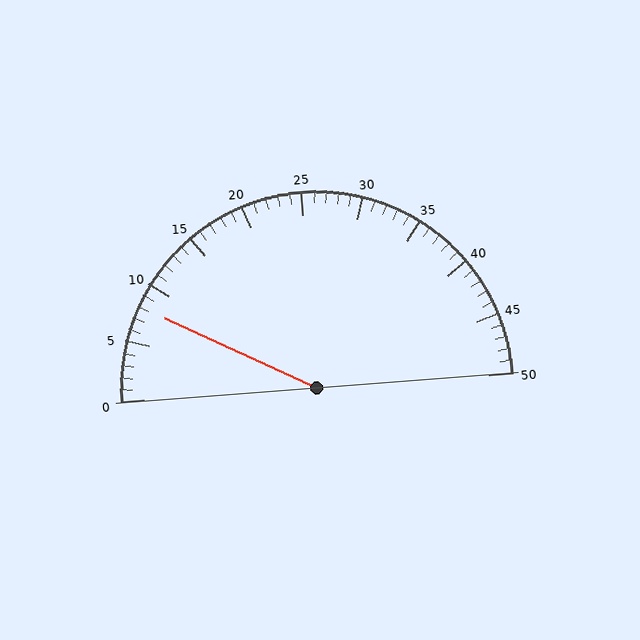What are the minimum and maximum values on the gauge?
The gauge ranges from 0 to 50.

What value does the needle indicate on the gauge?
The needle indicates approximately 8.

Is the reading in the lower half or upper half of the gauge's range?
The reading is in the lower half of the range (0 to 50).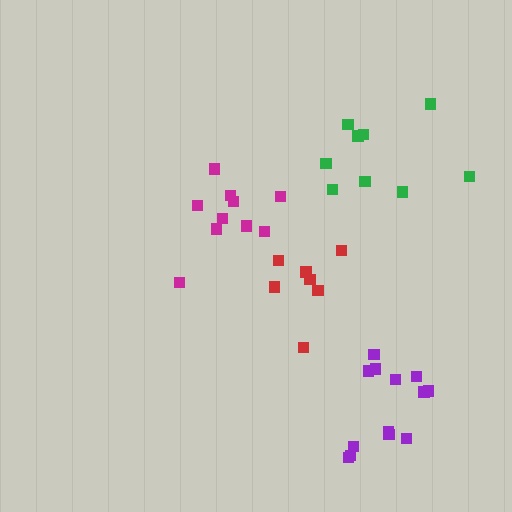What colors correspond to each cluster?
The clusters are colored: red, purple, green, magenta.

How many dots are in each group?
Group 1: 7 dots, Group 2: 13 dots, Group 3: 9 dots, Group 4: 10 dots (39 total).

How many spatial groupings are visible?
There are 4 spatial groupings.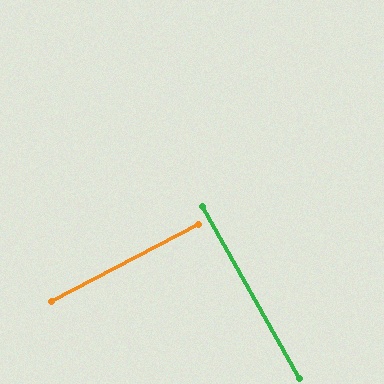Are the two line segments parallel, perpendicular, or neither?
Perpendicular — they meet at approximately 88°.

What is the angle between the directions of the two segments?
Approximately 88 degrees.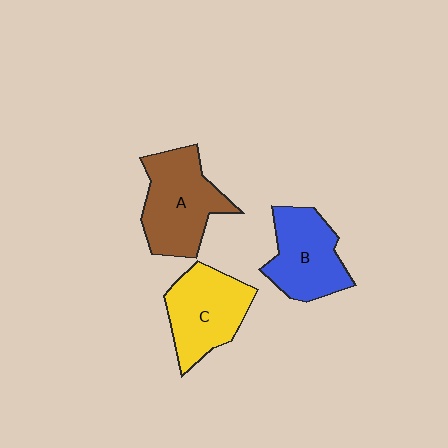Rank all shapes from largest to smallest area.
From largest to smallest: A (brown), C (yellow), B (blue).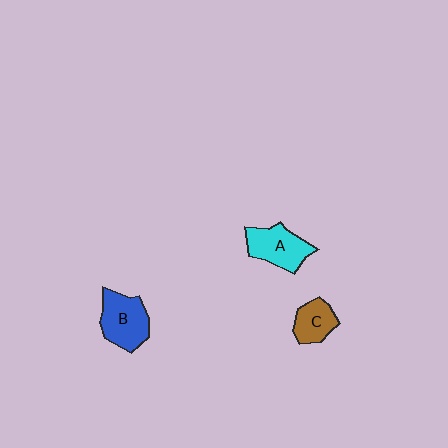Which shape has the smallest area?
Shape C (brown).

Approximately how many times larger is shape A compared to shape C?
Approximately 1.5 times.